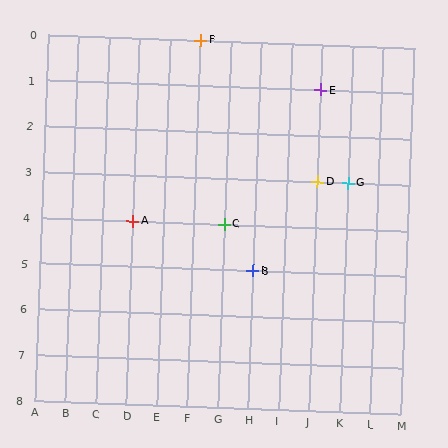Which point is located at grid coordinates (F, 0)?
Point F is at (F, 0).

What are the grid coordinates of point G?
Point G is at grid coordinates (K, 3).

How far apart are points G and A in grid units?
Points G and A are 7 columns and 1 row apart (about 7.1 grid units diagonally).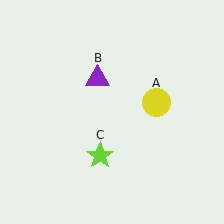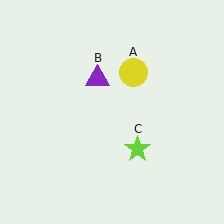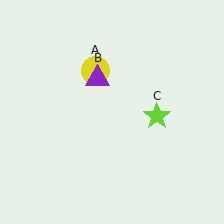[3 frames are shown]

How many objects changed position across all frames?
2 objects changed position: yellow circle (object A), lime star (object C).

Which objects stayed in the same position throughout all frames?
Purple triangle (object B) remained stationary.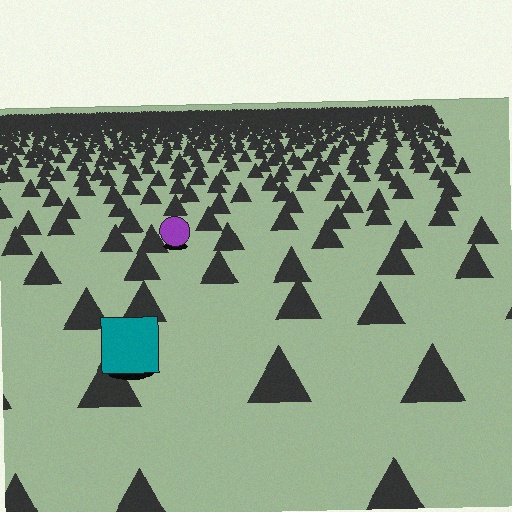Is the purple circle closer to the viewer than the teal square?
No. The teal square is closer — you can tell from the texture gradient: the ground texture is coarser near it.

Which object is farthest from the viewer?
The purple circle is farthest from the viewer. It appears smaller and the ground texture around it is denser.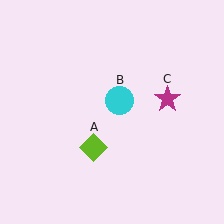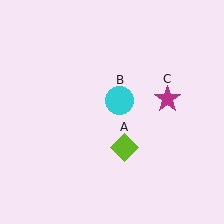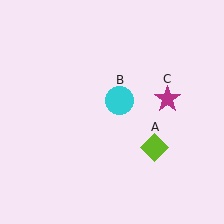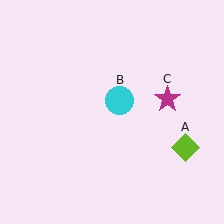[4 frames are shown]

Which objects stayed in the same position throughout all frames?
Cyan circle (object B) and magenta star (object C) remained stationary.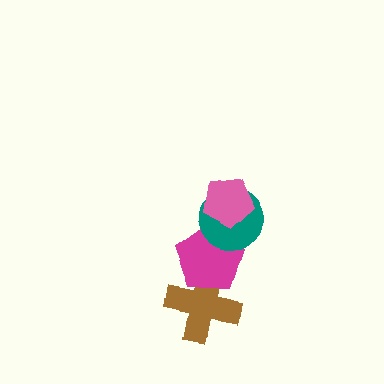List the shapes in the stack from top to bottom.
From top to bottom: the pink pentagon, the teal circle, the magenta pentagon, the brown cross.